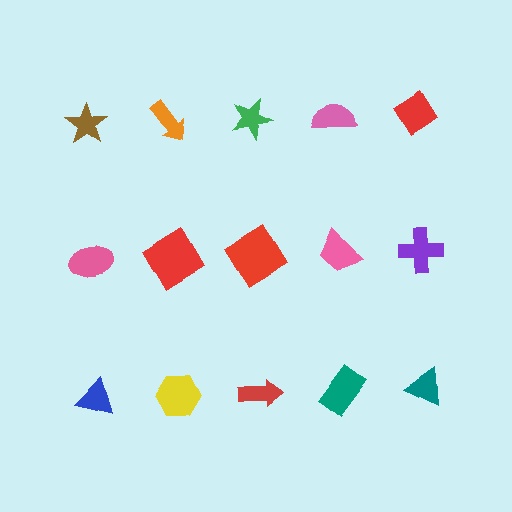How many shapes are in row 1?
5 shapes.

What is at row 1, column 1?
A brown star.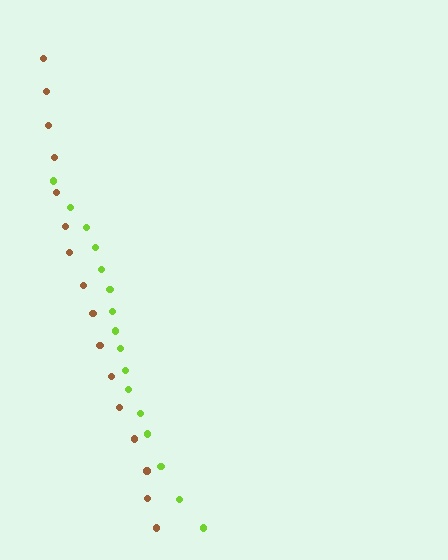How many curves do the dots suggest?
There are 2 distinct paths.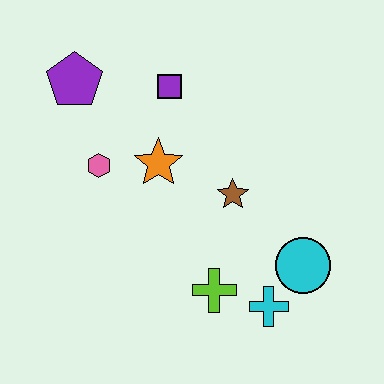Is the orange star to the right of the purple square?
No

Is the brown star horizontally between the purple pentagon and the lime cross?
No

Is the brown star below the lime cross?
No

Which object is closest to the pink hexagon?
The orange star is closest to the pink hexagon.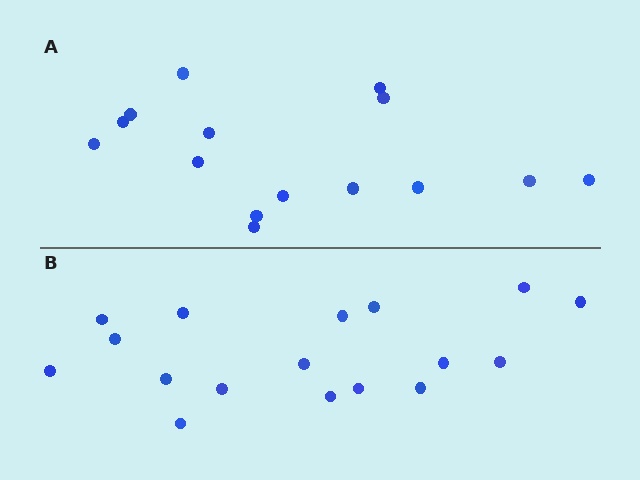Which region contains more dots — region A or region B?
Region B (the bottom region) has more dots.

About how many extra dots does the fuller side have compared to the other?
Region B has just a few more — roughly 2 or 3 more dots than region A.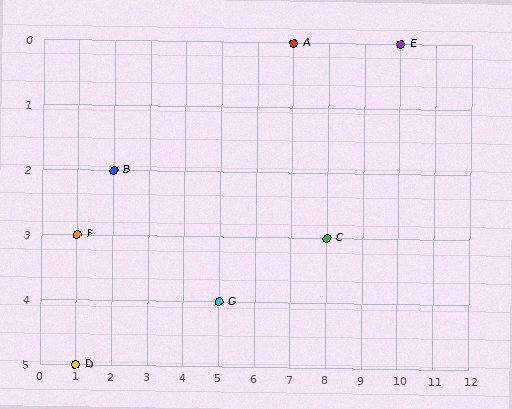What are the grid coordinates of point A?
Point A is at grid coordinates (7, 0).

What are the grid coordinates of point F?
Point F is at grid coordinates (1, 3).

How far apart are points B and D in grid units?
Points B and D are 1 column and 3 rows apart (about 3.2 grid units diagonally).